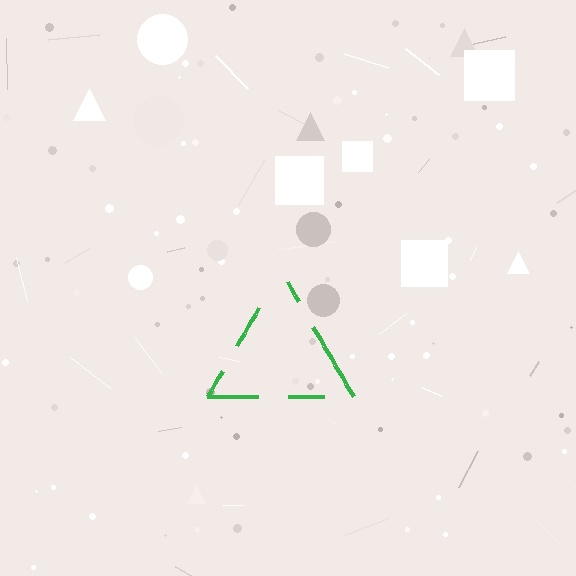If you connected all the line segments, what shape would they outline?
They would outline a triangle.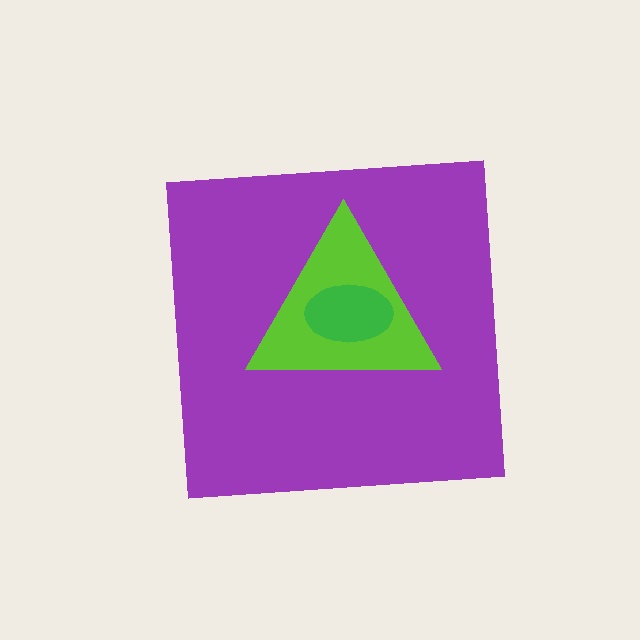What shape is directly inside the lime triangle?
The green ellipse.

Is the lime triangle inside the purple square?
Yes.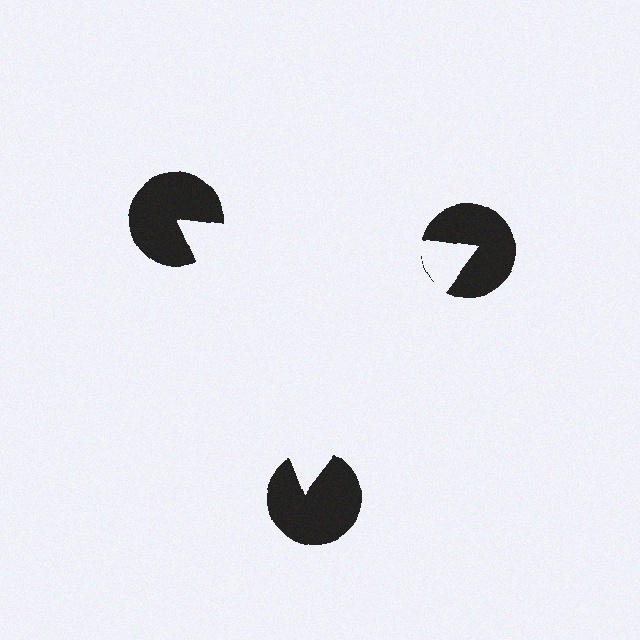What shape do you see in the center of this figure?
An illusory triangle — its edges are inferred from the aligned wedge cuts in the pac-man discs, not physically drawn.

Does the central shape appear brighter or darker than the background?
It typically appears slightly brighter than the background, even though no actual brightness change is drawn.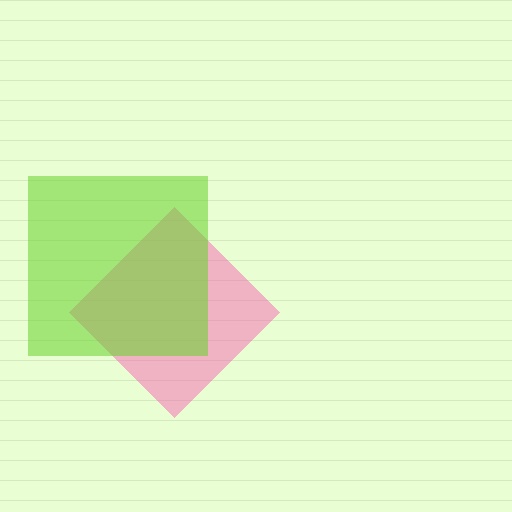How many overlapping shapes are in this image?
There are 2 overlapping shapes in the image.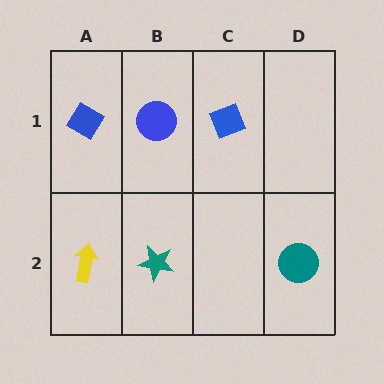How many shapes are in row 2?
3 shapes.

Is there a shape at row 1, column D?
No, that cell is empty.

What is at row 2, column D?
A teal circle.